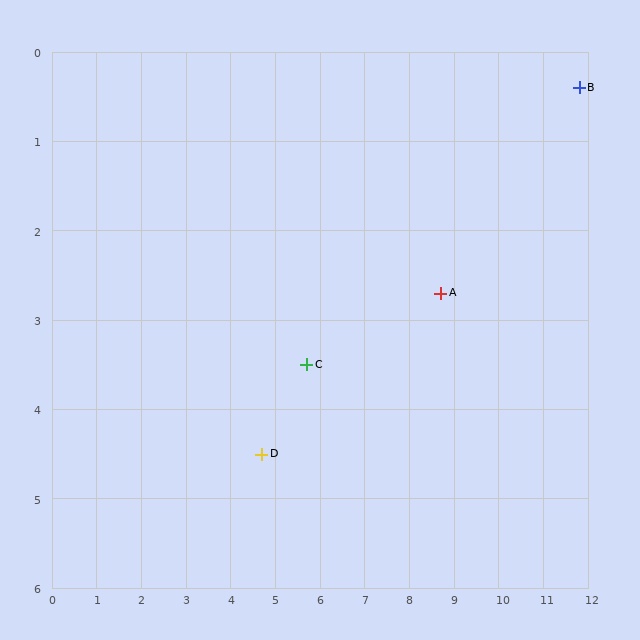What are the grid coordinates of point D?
Point D is at approximately (4.7, 4.5).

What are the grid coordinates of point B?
Point B is at approximately (11.8, 0.4).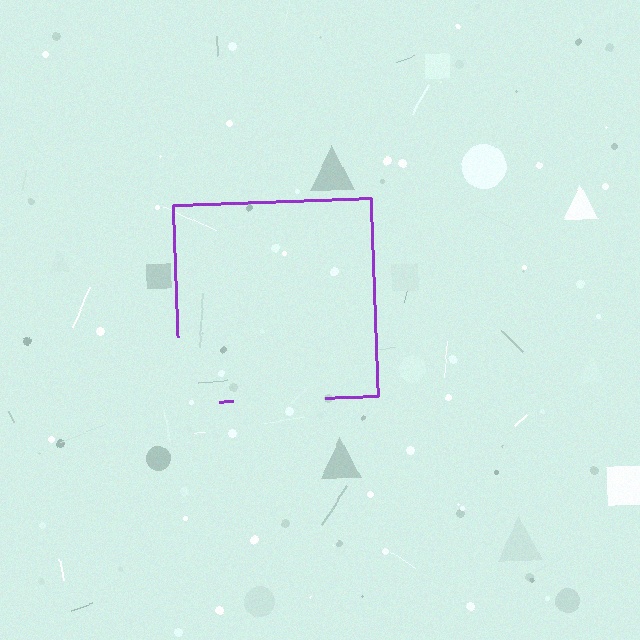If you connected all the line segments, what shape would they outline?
They would outline a square.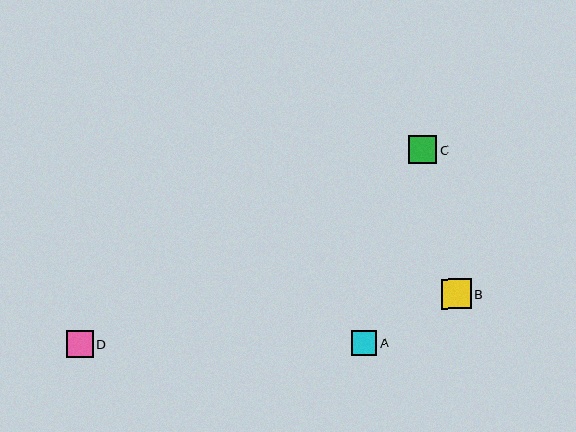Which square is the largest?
Square B is the largest with a size of approximately 30 pixels.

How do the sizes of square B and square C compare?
Square B and square C are approximately the same size.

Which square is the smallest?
Square A is the smallest with a size of approximately 26 pixels.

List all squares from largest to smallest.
From largest to smallest: B, C, D, A.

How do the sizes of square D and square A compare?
Square D and square A are approximately the same size.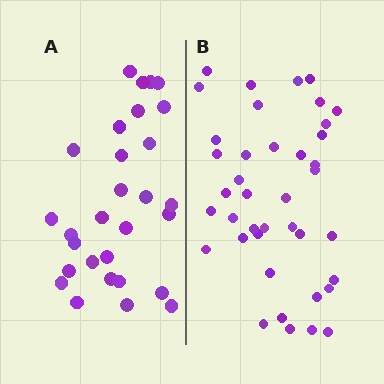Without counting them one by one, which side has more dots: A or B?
Region B (the right region) has more dots.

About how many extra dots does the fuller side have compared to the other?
Region B has roughly 12 or so more dots than region A.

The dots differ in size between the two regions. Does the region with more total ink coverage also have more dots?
No. Region A has more total ink coverage because its dots are larger, but region B actually contains more individual dots. Total area can be misleading — the number of items is what matters here.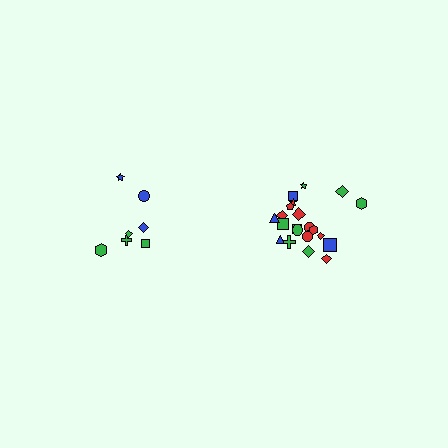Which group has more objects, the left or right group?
The right group.